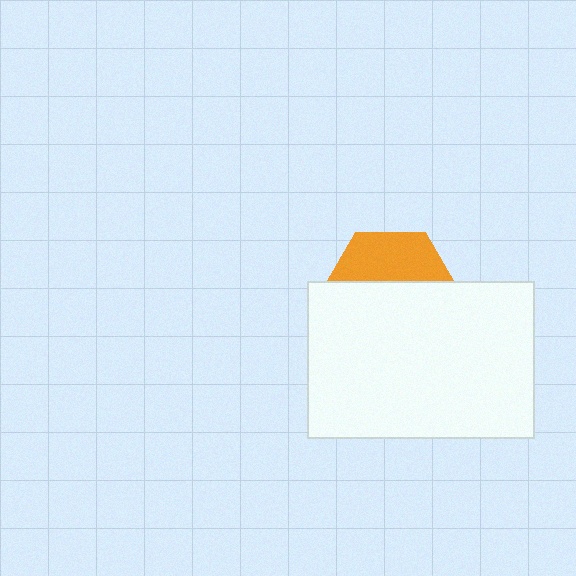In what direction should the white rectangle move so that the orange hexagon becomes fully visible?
The white rectangle should move down. That is the shortest direction to clear the overlap and leave the orange hexagon fully visible.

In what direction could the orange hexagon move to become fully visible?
The orange hexagon could move up. That would shift it out from behind the white rectangle entirely.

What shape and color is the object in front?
The object in front is a white rectangle.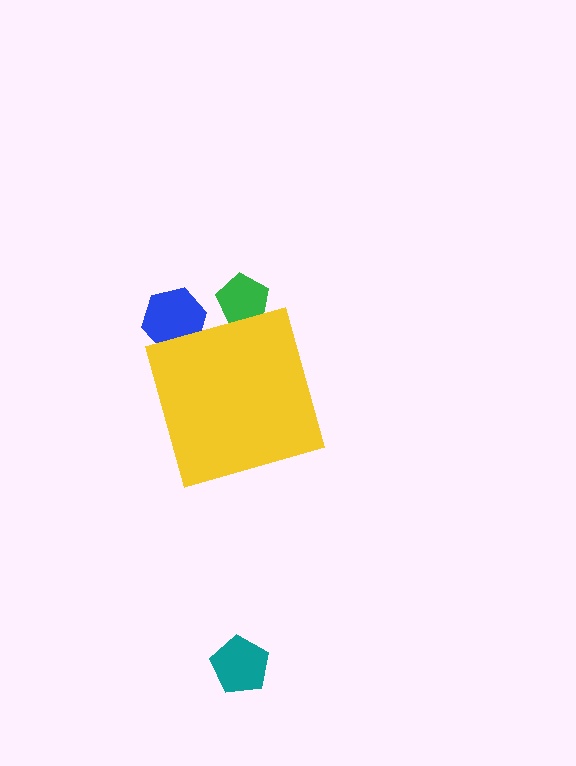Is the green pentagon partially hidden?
Yes, the green pentagon is partially hidden behind the yellow diamond.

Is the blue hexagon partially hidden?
Yes, the blue hexagon is partially hidden behind the yellow diamond.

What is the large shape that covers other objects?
A yellow diamond.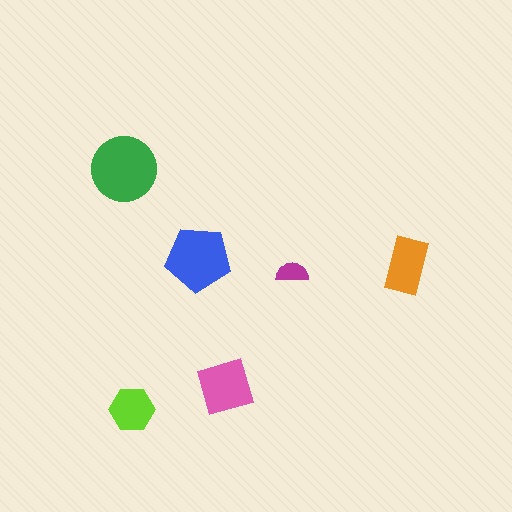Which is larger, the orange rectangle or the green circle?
The green circle.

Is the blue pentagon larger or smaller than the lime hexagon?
Larger.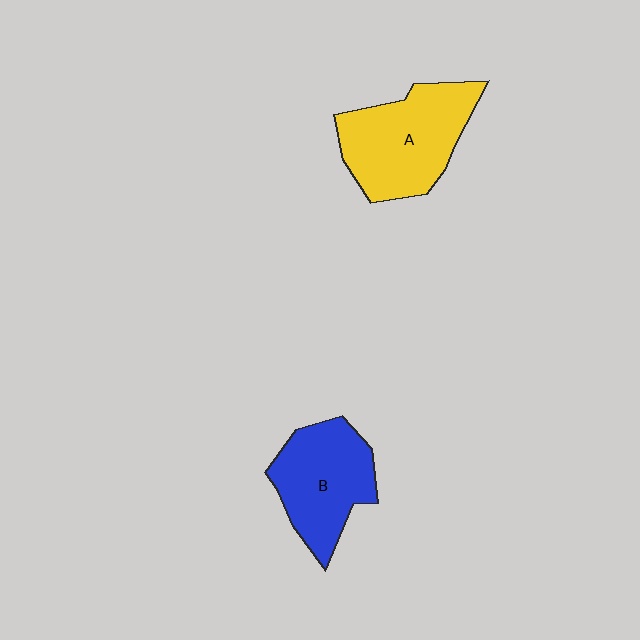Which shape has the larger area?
Shape A (yellow).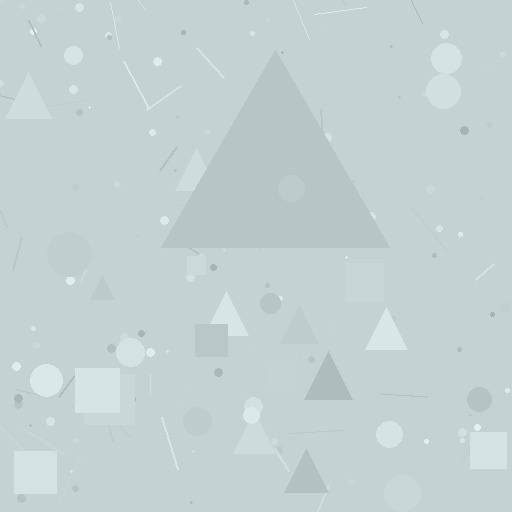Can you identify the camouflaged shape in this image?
The camouflaged shape is a triangle.